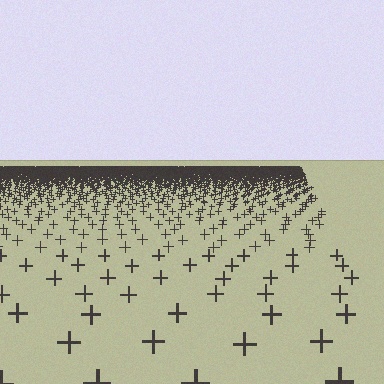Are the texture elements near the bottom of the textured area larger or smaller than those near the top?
Larger. Near the bottom, elements are closer to the viewer and appear at a bigger on-screen size.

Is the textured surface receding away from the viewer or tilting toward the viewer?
The surface is receding away from the viewer. Texture elements get smaller and denser toward the top.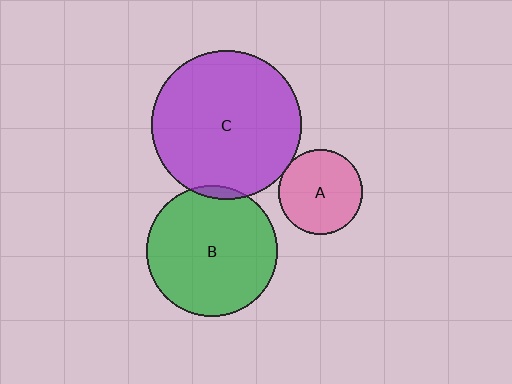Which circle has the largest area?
Circle C (purple).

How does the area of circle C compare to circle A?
Approximately 3.1 times.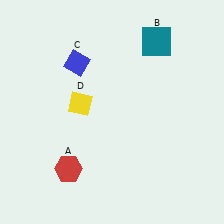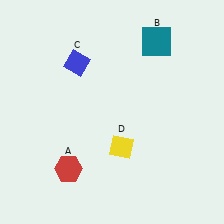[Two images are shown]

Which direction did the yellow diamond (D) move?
The yellow diamond (D) moved down.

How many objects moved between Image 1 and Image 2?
1 object moved between the two images.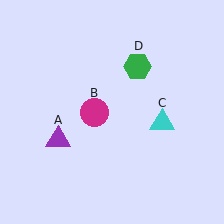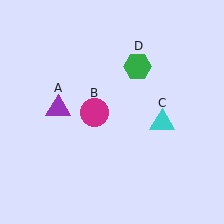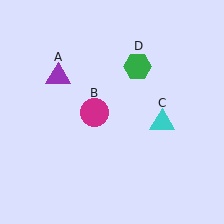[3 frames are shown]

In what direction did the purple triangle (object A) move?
The purple triangle (object A) moved up.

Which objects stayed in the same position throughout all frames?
Magenta circle (object B) and cyan triangle (object C) and green hexagon (object D) remained stationary.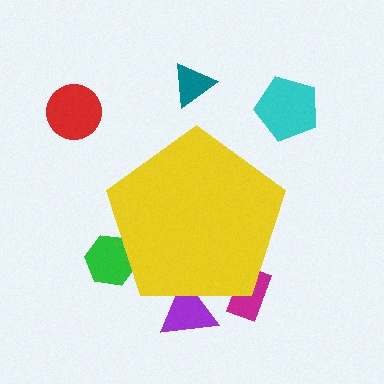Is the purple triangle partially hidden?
Yes, the purple triangle is partially hidden behind the yellow pentagon.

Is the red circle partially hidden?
No, the red circle is fully visible.